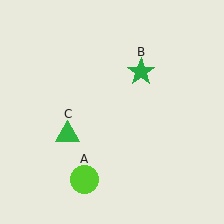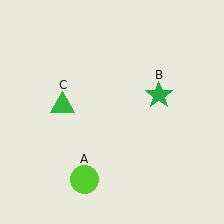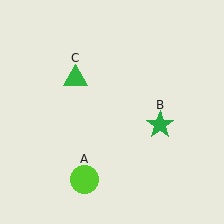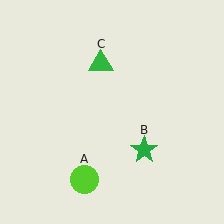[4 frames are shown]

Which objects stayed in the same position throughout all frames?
Lime circle (object A) remained stationary.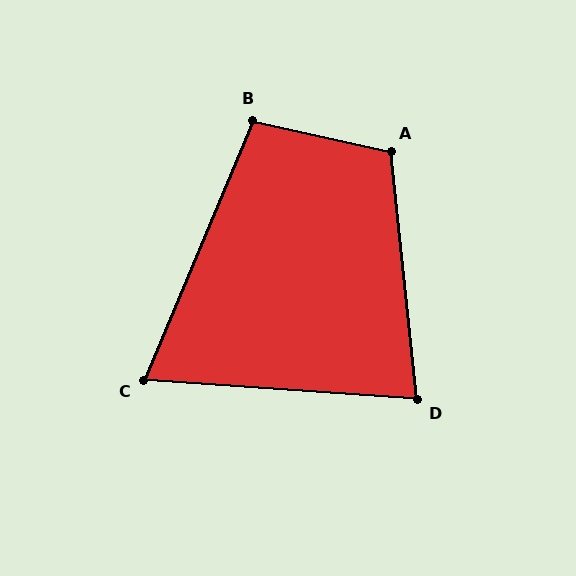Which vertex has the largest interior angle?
A, at approximately 109 degrees.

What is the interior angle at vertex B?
Approximately 100 degrees (obtuse).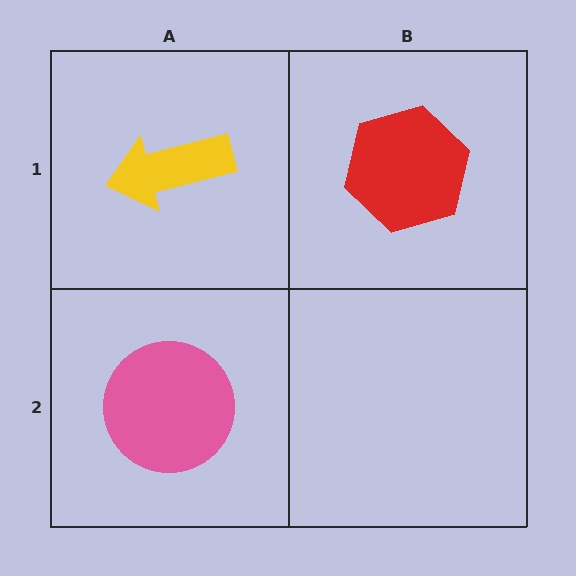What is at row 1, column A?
A yellow arrow.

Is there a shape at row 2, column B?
No, that cell is empty.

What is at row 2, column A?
A pink circle.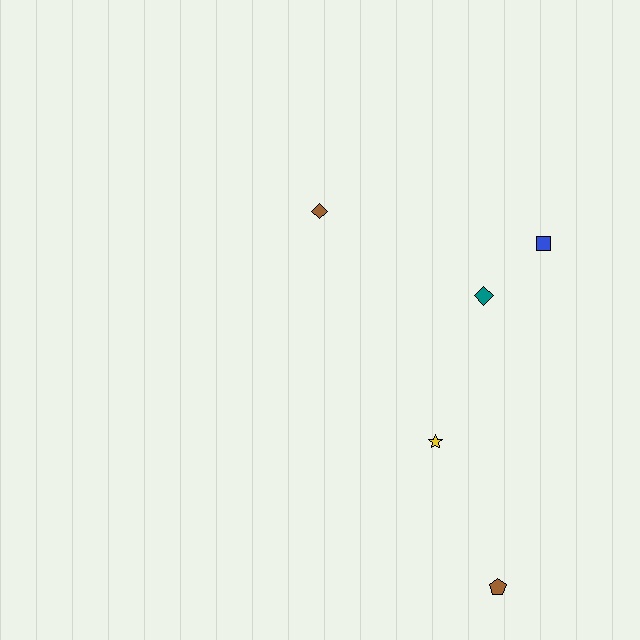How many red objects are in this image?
There are no red objects.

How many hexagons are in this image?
There are no hexagons.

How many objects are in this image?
There are 5 objects.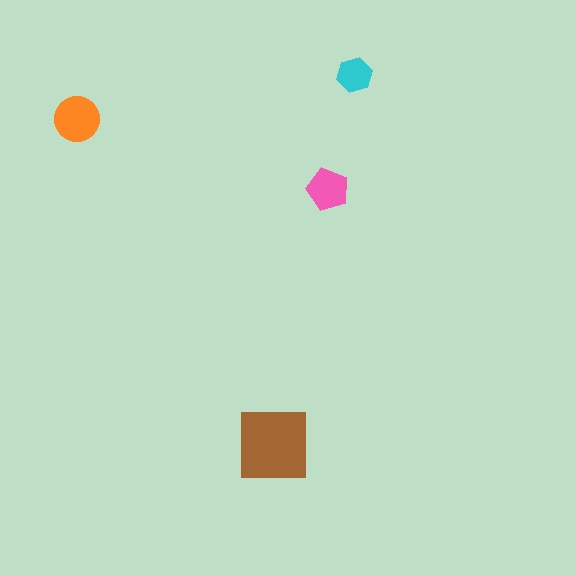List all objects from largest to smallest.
The brown square, the orange circle, the pink pentagon, the cyan hexagon.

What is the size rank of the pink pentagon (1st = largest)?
3rd.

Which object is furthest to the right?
The cyan hexagon is rightmost.